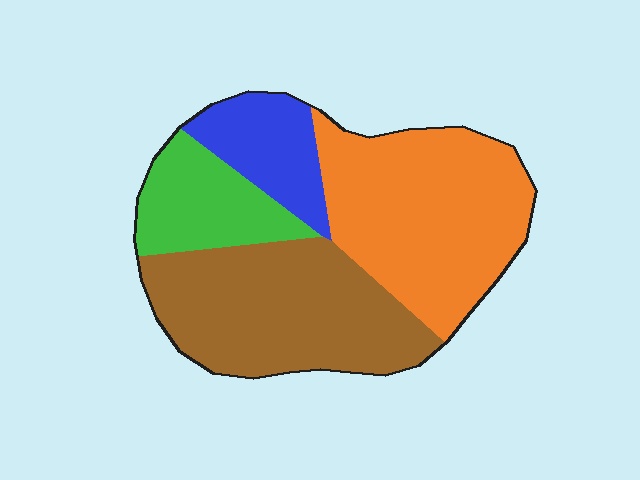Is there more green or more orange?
Orange.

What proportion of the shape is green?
Green covers 15% of the shape.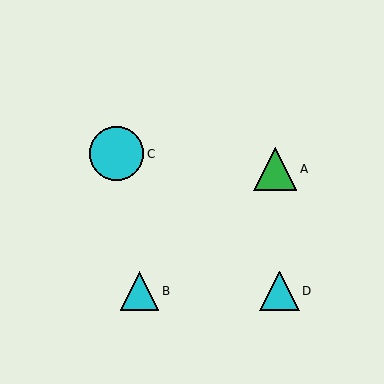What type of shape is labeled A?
Shape A is a green triangle.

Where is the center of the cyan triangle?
The center of the cyan triangle is at (140, 291).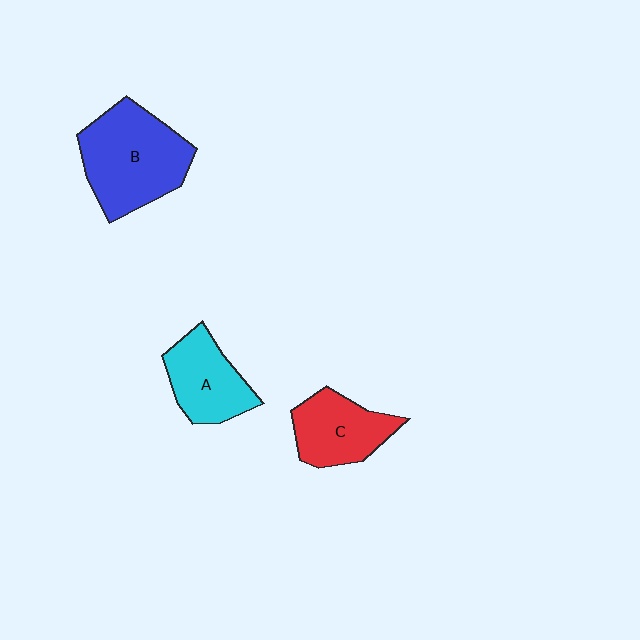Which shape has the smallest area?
Shape C (red).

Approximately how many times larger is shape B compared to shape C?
Approximately 1.6 times.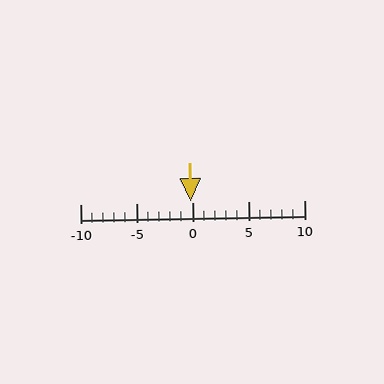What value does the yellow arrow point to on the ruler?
The yellow arrow points to approximately 0.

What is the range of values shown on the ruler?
The ruler shows values from -10 to 10.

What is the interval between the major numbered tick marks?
The major tick marks are spaced 5 units apart.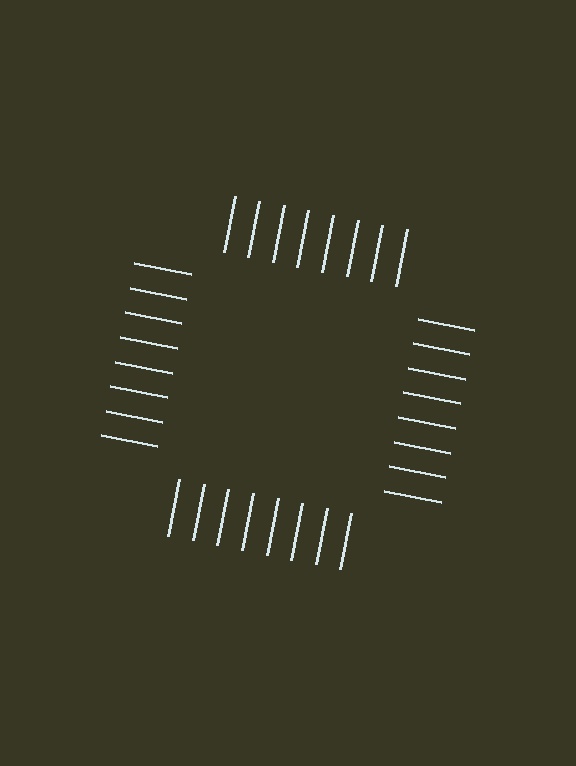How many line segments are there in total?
32 — 8 along each of the 4 edges.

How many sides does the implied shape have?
4 sides — the line-ends trace a square.